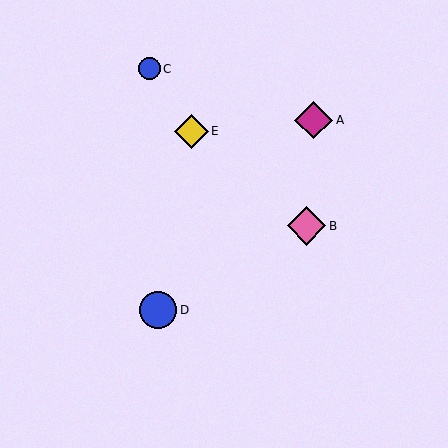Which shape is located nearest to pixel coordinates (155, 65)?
The blue circle (labeled C) at (149, 69) is nearest to that location.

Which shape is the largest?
The pink diamond (labeled B) is the largest.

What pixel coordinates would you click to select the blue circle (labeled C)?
Click at (149, 69) to select the blue circle C.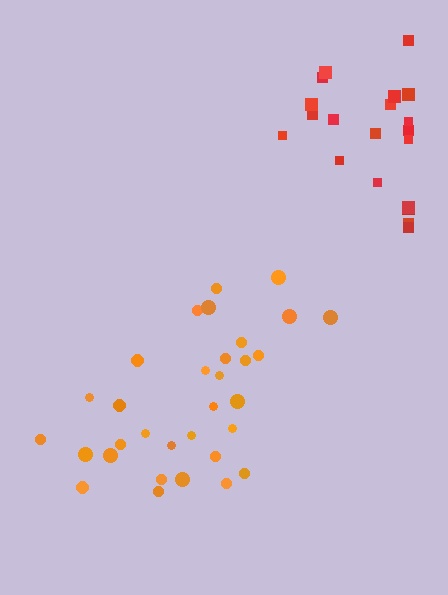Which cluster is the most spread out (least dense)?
Red.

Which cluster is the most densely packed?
Orange.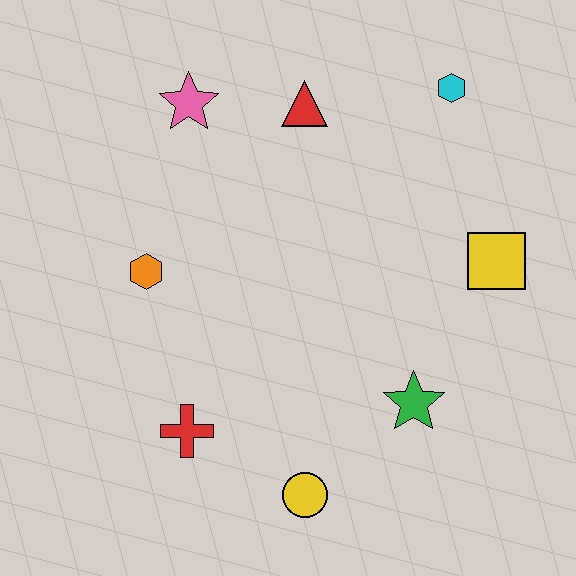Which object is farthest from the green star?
The pink star is farthest from the green star.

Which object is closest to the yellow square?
The green star is closest to the yellow square.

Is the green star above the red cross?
Yes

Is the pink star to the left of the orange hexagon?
No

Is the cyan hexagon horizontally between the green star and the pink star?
No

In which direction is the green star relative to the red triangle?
The green star is below the red triangle.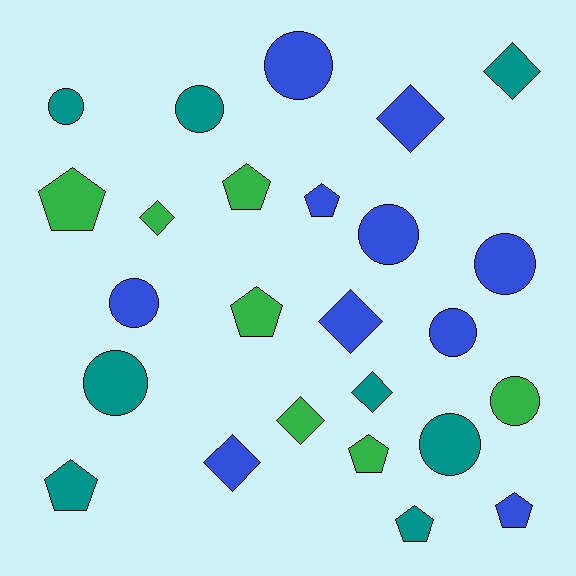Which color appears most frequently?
Blue, with 10 objects.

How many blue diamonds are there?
There are 3 blue diamonds.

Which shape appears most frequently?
Circle, with 10 objects.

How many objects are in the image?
There are 25 objects.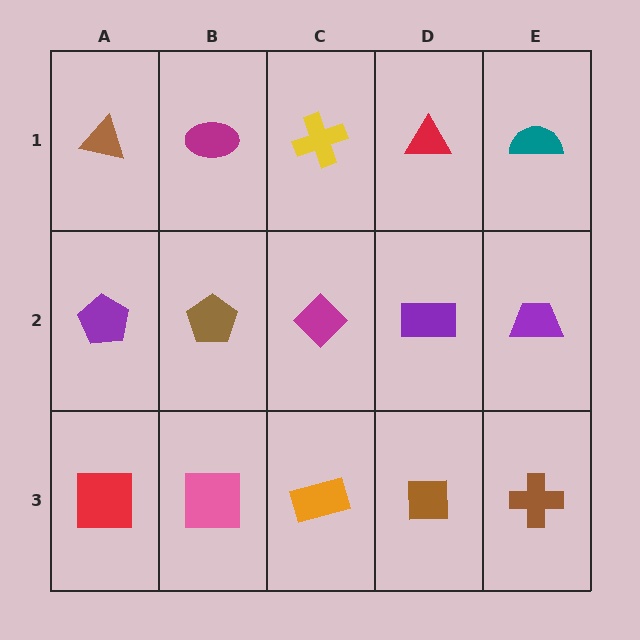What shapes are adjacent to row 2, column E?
A teal semicircle (row 1, column E), a brown cross (row 3, column E), a purple rectangle (row 2, column D).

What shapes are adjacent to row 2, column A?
A brown triangle (row 1, column A), a red square (row 3, column A), a brown pentagon (row 2, column B).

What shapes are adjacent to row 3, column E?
A purple trapezoid (row 2, column E), a brown square (row 3, column D).